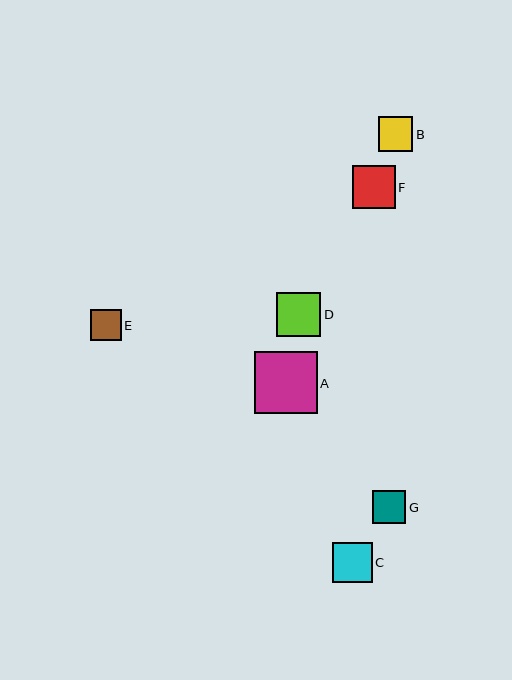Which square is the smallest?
Square E is the smallest with a size of approximately 31 pixels.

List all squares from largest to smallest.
From largest to smallest: A, D, F, C, B, G, E.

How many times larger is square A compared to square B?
Square A is approximately 1.8 times the size of square B.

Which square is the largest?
Square A is the largest with a size of approximately 63 pixels.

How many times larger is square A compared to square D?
Square A is approximately 1.4 times the size of square D.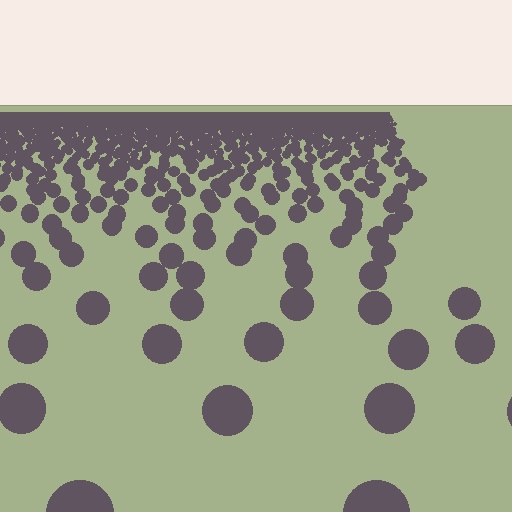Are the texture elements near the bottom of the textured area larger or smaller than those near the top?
Larger. Near the bottom, elements are closer to the viewer and appear at a bigger on-screen size.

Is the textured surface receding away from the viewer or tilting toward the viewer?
The surface is receding away from the viewer. Texture elements get smaller and denser toward the top.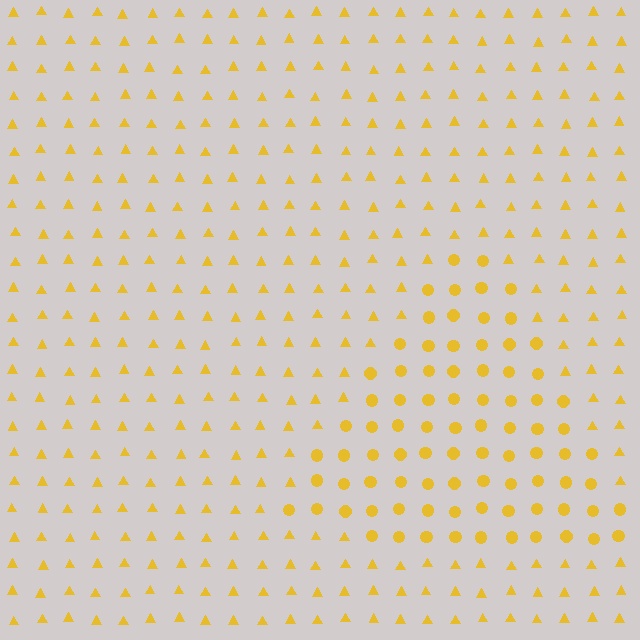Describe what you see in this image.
The image is filled with small yellow elements arranged in a uniform grid. A triangle-shaped region contains circles, while the surrounding area contains triangles. The boundary is defined purely by the change in element shape.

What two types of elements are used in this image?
The image uses circles inside the triangle region and triangles outside it.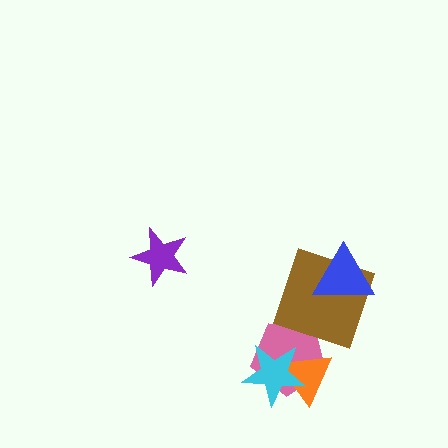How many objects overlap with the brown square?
2 objects overlap with the brown square.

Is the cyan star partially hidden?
No, no other shape covers it.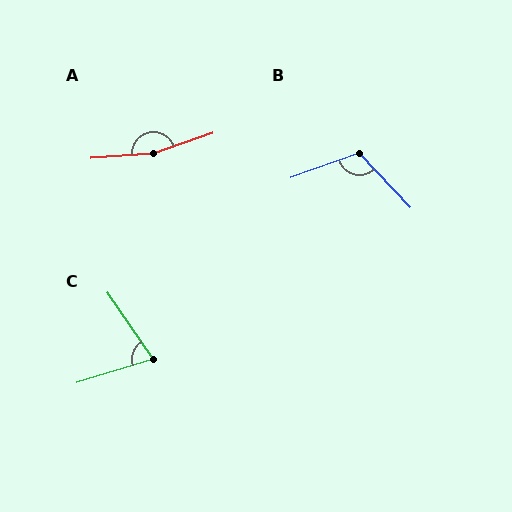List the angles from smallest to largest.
C (73°), B (114°), A (165°).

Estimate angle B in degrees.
Approximately 114 degrees.